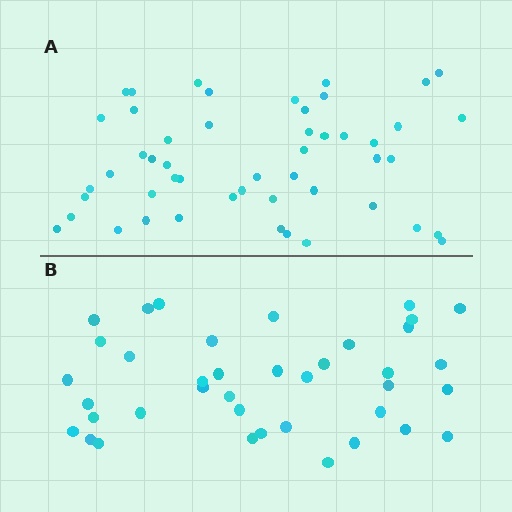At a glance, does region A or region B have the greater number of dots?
Region A (the top region) has more dots.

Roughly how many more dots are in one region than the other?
Region A has roughly 12 or so more dots than region B.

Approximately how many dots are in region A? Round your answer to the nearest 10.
About 50 dots.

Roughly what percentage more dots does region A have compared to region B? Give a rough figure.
About 30% more.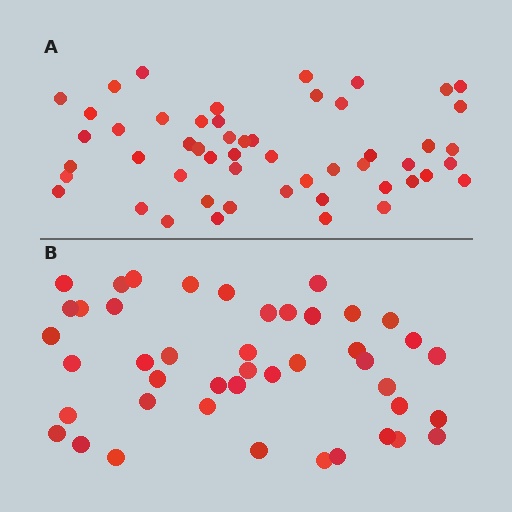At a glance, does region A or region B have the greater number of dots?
Region A (the top region) has more dots.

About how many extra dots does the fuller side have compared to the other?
Region A has roughly 8 or so more dots than region B.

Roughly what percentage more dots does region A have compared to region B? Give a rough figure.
About 20% more.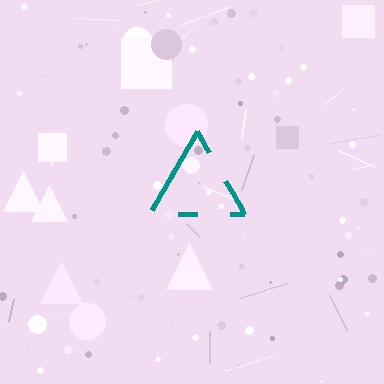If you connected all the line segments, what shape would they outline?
They would outline a triangle.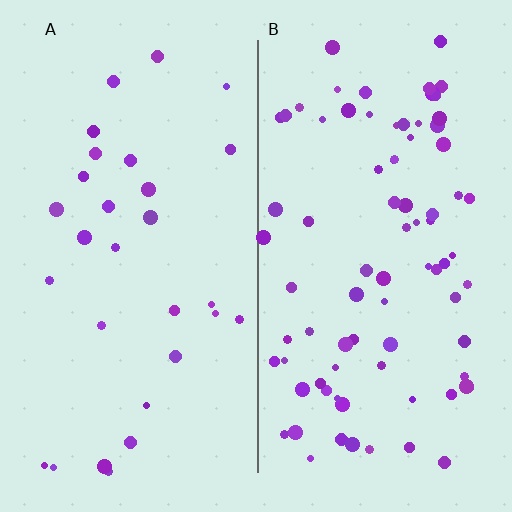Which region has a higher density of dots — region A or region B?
B (the right).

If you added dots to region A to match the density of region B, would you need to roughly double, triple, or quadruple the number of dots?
Approximately triple.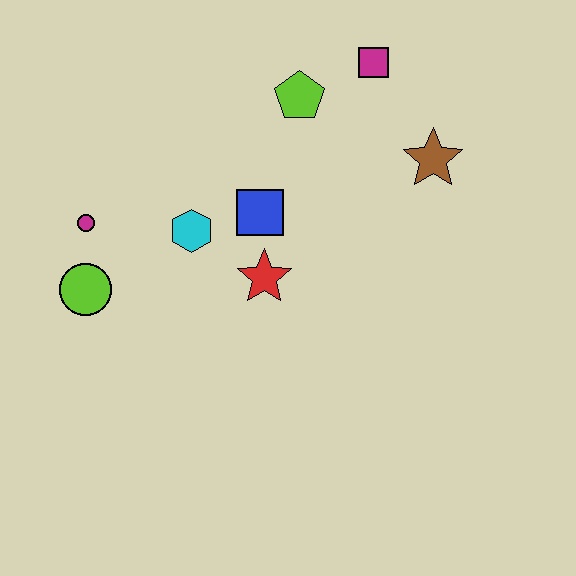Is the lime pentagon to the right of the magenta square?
No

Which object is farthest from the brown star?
The lime circle is farthest from the brown star.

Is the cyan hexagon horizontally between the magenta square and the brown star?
No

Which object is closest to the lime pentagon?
The magenta square is closest to the lime pentagon.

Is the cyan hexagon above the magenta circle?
No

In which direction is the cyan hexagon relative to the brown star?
The cyan hexagon is to the left of the brown star.